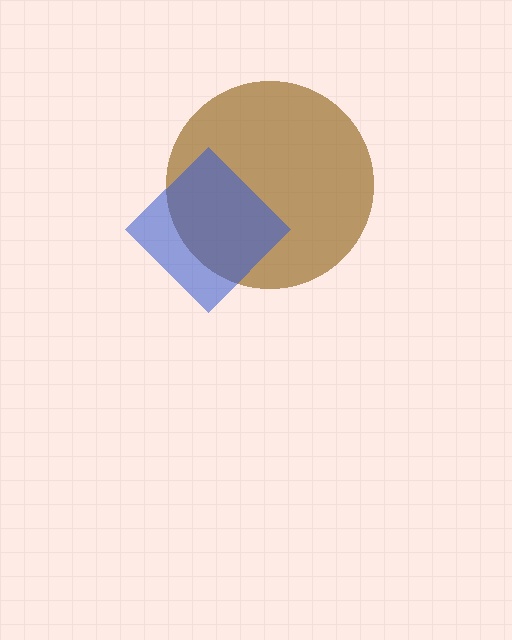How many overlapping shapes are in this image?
There are 2 overlapping shapes in the image.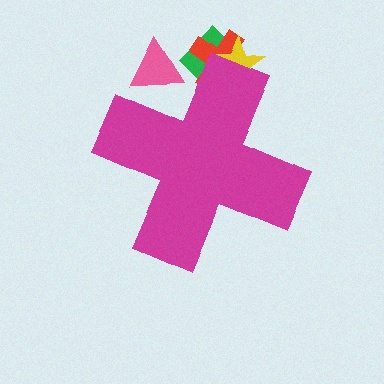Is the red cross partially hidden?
Yes, the red cross is partially hidden behind the magenta cross.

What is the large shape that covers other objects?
A magenta cross.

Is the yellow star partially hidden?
Yes, the yellow star is partially hidden behind the magenta cross.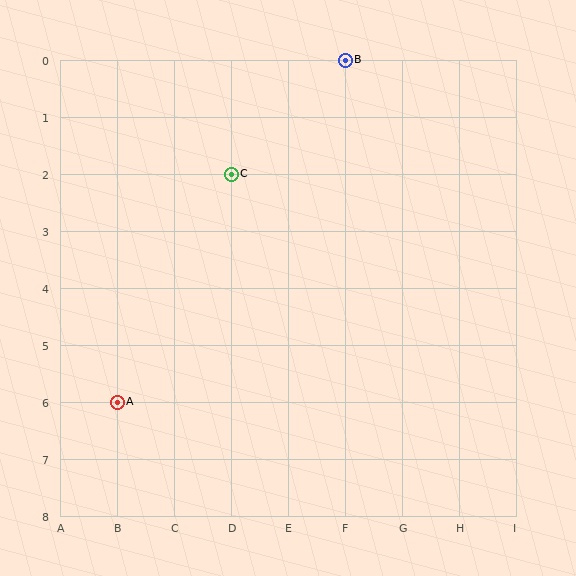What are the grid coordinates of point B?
Point B is at grid coordinates (F, 0).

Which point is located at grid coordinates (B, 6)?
Point A is at (B, 6).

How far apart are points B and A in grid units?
Points B and A are 4 columns and 6 rows apart (about 7.2 grid units diagonally).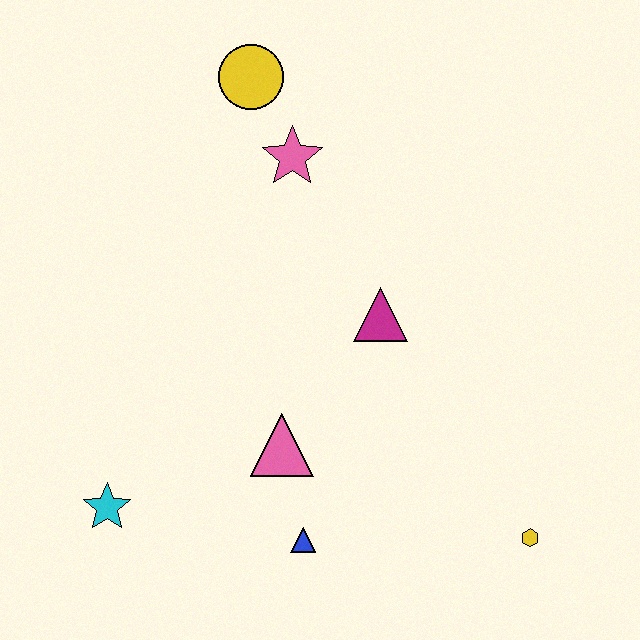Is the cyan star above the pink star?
No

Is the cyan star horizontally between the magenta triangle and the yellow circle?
No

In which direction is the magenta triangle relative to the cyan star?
The magenta triangle is to the right of the cyan star.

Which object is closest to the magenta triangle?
The pink triangle is closest to the magenta triangle.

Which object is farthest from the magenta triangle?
The cyan star is farthest from the magenta triangle.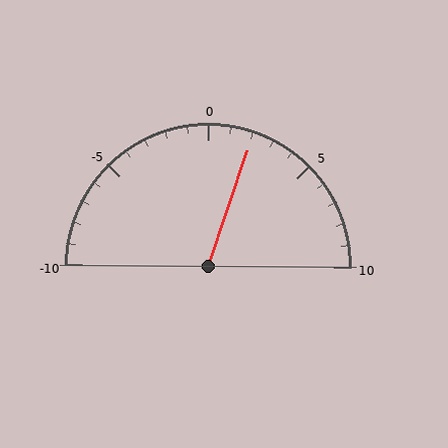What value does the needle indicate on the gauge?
The needle indicates approximately 2.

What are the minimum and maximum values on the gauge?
The gauge ranges from -10 to 10.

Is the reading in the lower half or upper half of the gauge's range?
The reading is in the upper half of the range (-10 to 10).